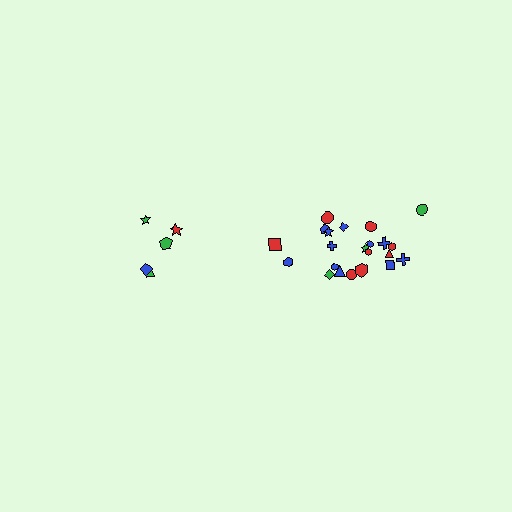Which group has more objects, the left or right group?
The right group.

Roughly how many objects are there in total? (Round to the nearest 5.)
Roughly 25 objects in total.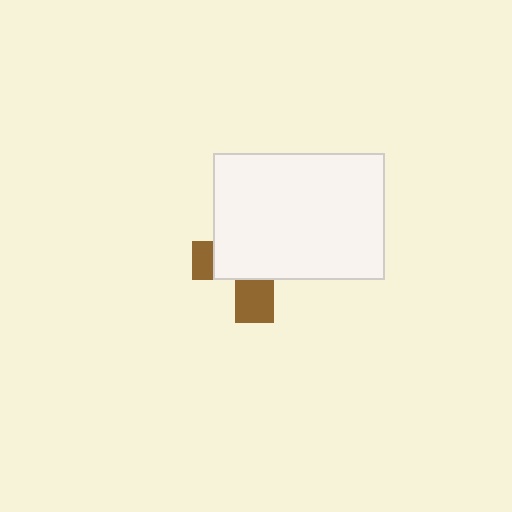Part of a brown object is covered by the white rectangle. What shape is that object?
It is a cross.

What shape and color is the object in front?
The object in front is a white rectangle.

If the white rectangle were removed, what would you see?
You would see the complete brown cross.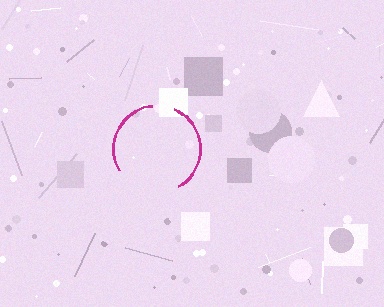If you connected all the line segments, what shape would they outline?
They would outline a circle.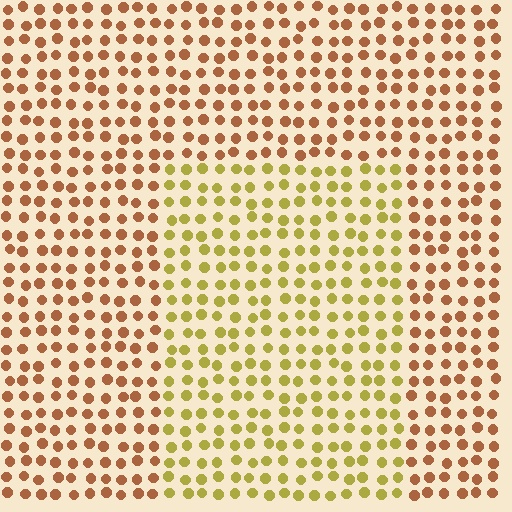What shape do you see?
I see a rectangle.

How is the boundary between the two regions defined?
The boundary is defined purely by a slight shift in hue (about 39 degrees). Spacing, size, and orientation are identical on both sides.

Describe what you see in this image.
The image is filled with small brown elements in a uniform arrangement. A rectangle-shaped region is visible where the elements are tinted to a slightly different hue, forming a subtle color boundary.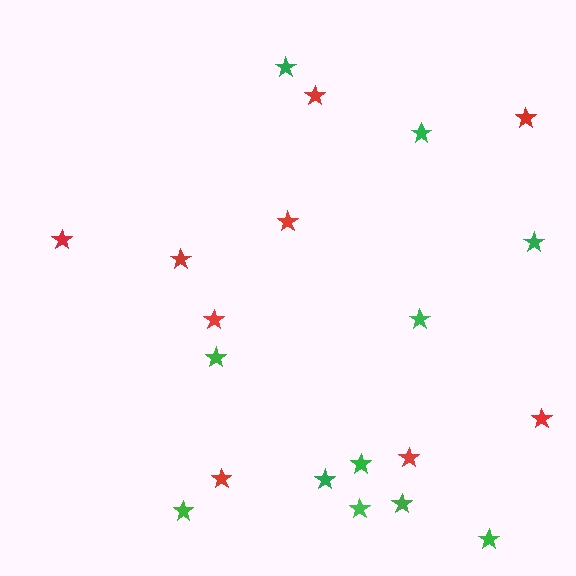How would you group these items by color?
There are 2 groups: one group of red stars (9) and one group of green stars (11).